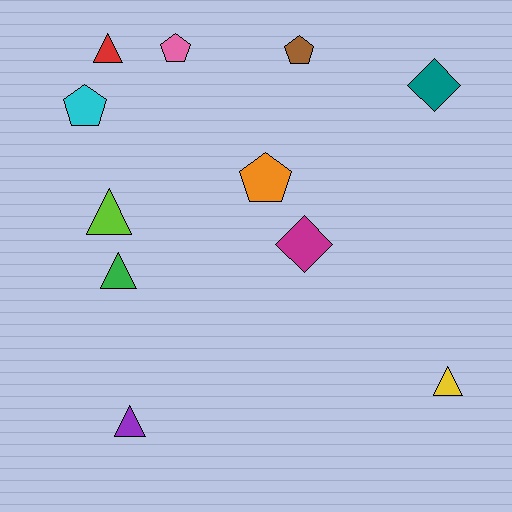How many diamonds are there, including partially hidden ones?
There are 2 diamonds.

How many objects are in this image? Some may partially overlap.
There are 11 objects.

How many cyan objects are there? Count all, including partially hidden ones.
There is 1 cyan object.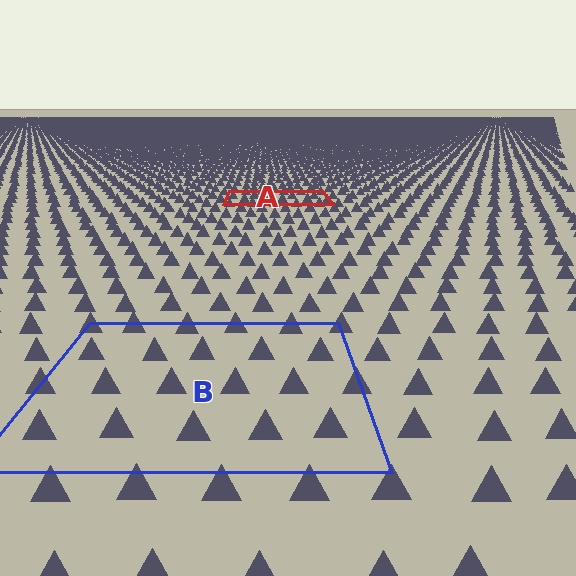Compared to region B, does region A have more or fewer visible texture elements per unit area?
Region A has more texture elements per unit area — they are packed more densely because it is farther away.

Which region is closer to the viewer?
Region B is closer. The texture elements there are larger and more spread out.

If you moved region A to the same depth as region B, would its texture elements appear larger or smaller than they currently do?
They would appear larger. At a closer depth, the same texture elements are projected at a bigger on-screen size.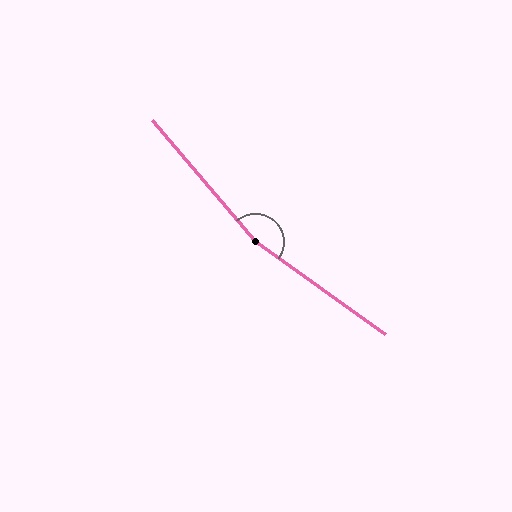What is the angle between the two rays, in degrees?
Approximately 166 degrees.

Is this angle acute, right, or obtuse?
It is obtuse.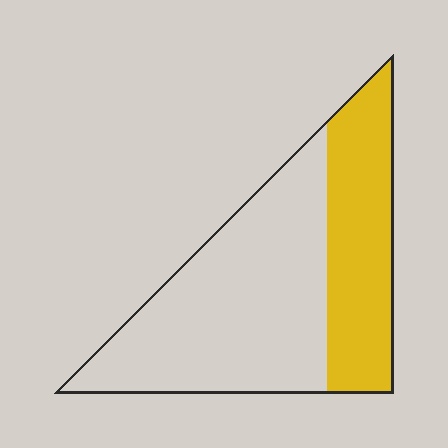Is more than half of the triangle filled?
No.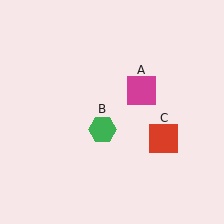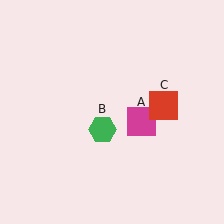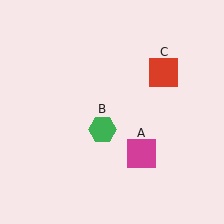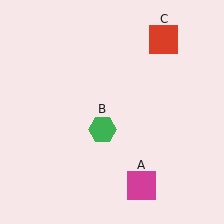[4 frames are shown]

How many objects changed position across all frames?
2 objects changed position: magenta square (object A), red square (object C).